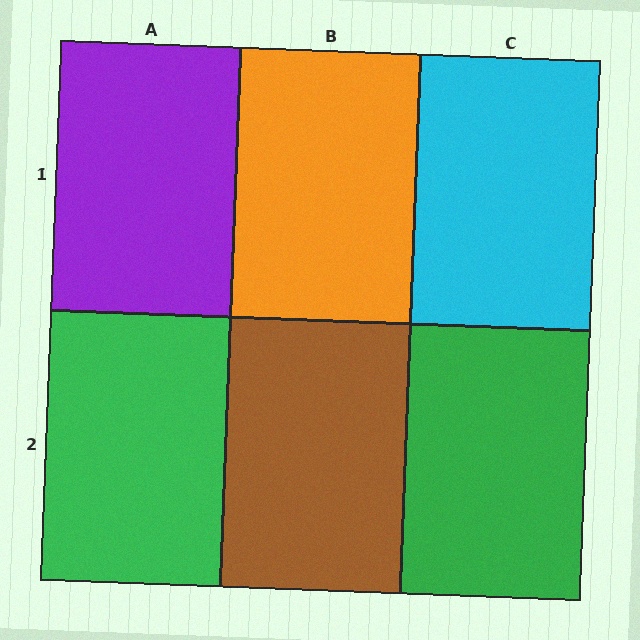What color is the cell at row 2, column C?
Green.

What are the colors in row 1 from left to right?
Purple, orange, cyan.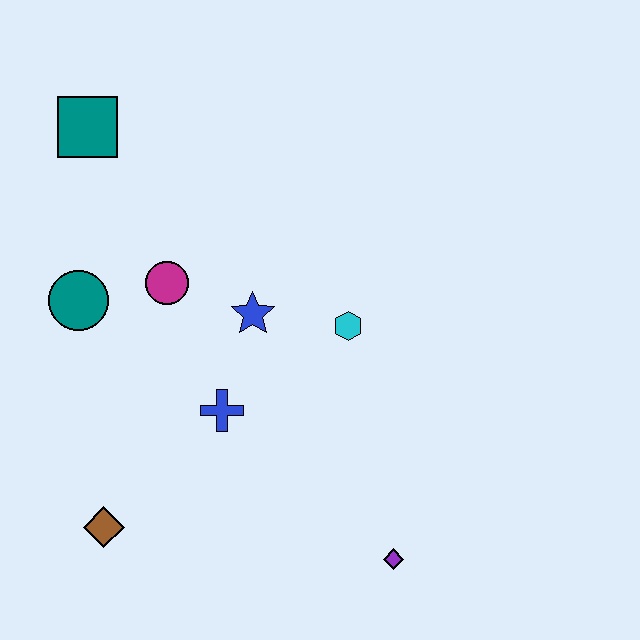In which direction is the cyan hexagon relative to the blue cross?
The cyan hexagon is to the right of the blue cross.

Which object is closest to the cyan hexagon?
The blue star is closest to the cyan hexagon.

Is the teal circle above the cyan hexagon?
Yes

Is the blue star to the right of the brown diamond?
Yes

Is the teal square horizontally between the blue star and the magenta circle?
No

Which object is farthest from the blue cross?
The teal square is farthest from the blue cross.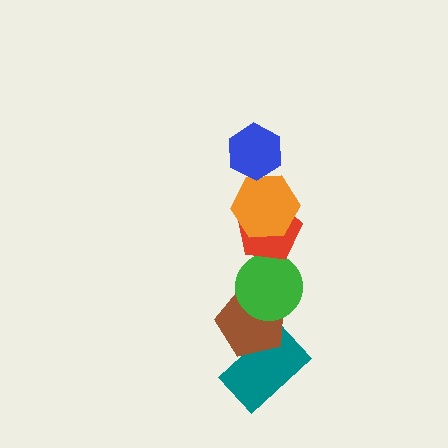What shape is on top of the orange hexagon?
The blue hexagon is on top of the orange hexagon.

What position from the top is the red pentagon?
The red pentagon is 3rd from the top.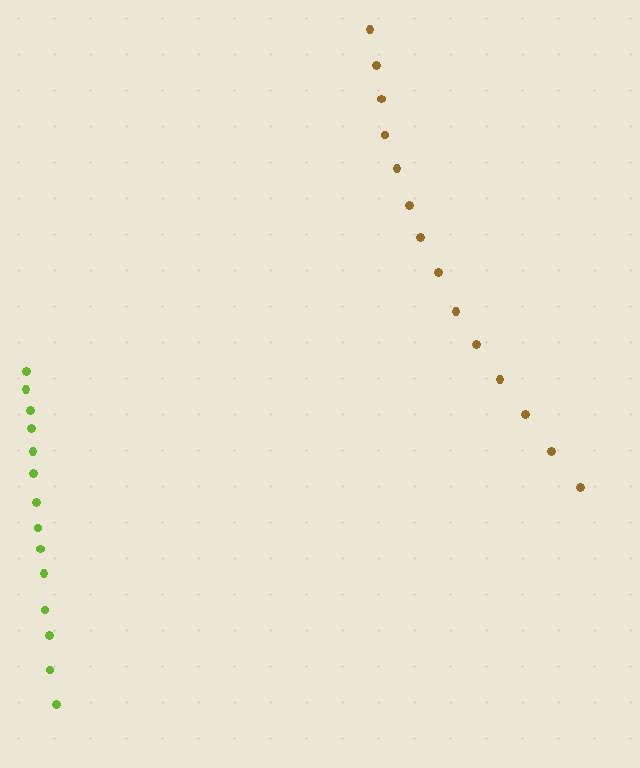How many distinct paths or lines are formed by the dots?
There are 2 distinct paths.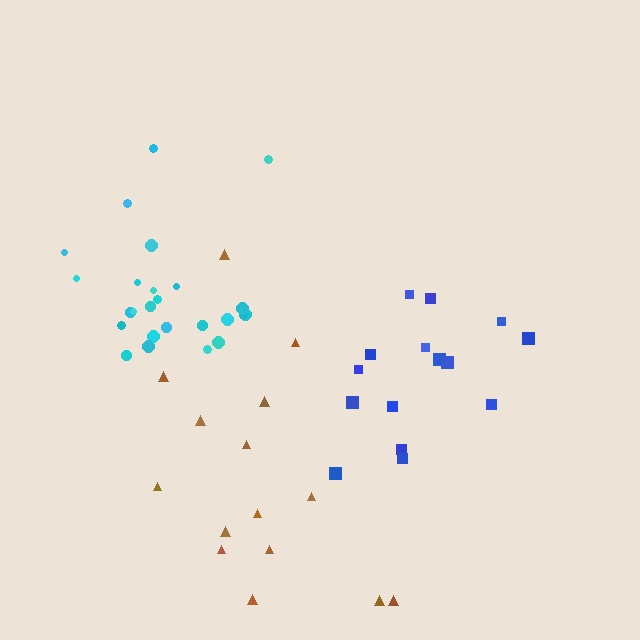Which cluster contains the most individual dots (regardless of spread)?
Cyan (25).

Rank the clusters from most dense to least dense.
cyan, blue, brown.